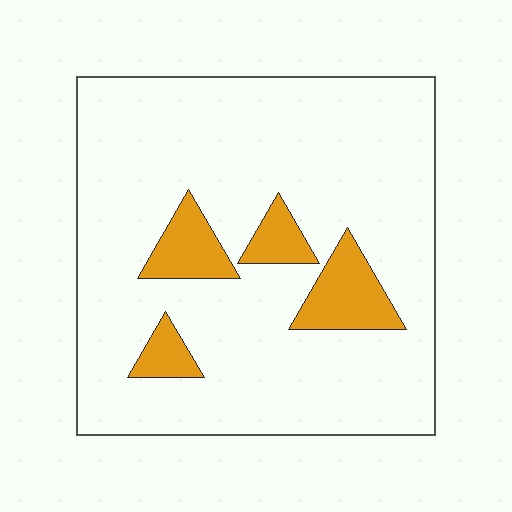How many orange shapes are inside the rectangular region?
4.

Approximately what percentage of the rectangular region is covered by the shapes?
Approximately 15%.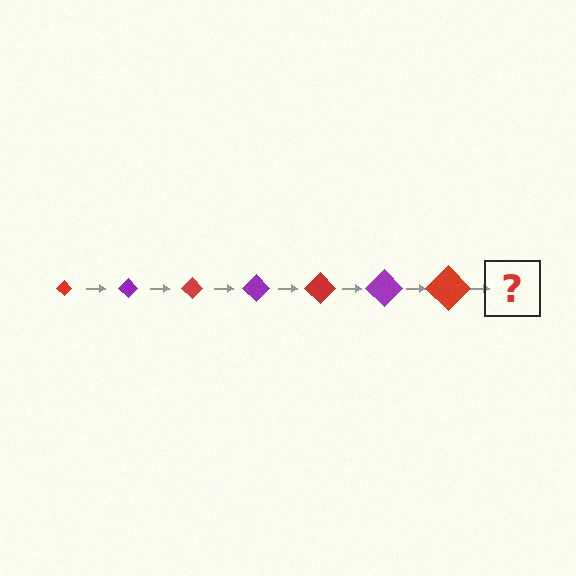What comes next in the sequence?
The next element should be a purple diamond, larger than the previous one.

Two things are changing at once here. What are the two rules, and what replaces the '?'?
The two rules are that the diamond grows larger each step and the color cycles through red and purple. The '?' should be a purple diamond, larger than the previous one.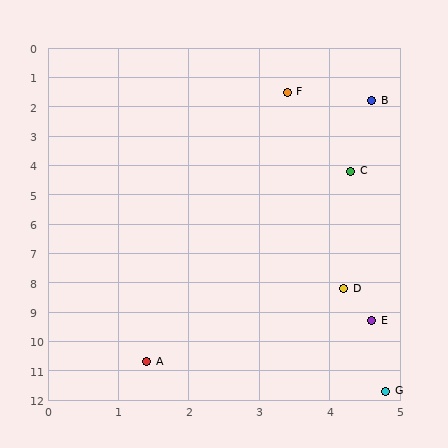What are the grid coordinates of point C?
Point C is at approximately (4.3, 4.2).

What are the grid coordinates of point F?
Point F is at approximately (3.4, 1.5).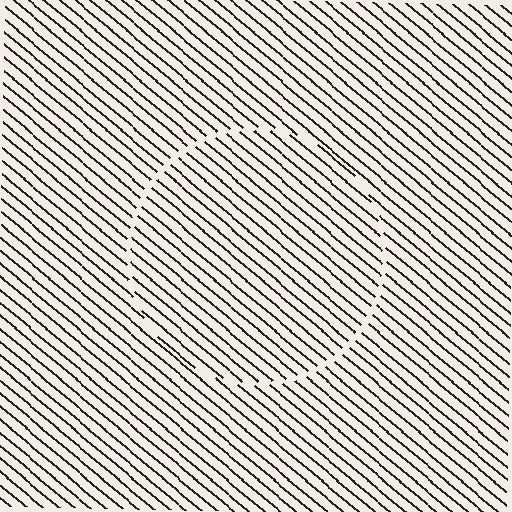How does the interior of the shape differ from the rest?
The interior of the shape contains the same grating, shifted by half a period — the contour is defined by the phase discontinuity where line-ends from the inner and outer gratings abut.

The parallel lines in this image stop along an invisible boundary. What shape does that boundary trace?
An illusory circle. The interior of the shape contains the same grating, shifted by half a period — the contour is defined by the phase discontinuity where line-ends from the inner and outer gratings abut.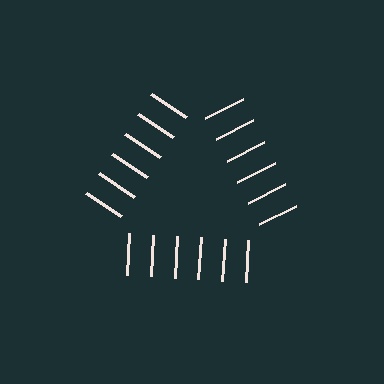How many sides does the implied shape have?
3 sides — the line-ends trace a triangle.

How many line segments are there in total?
18 — 6 along each of the 3 edges.